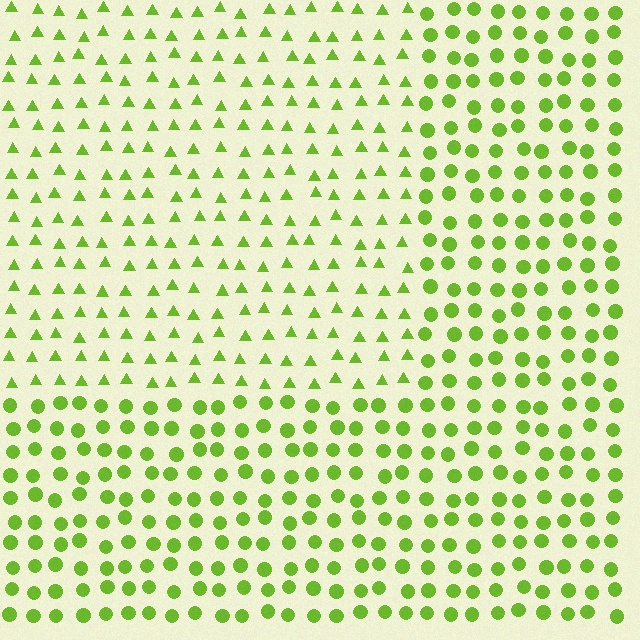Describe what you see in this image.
The image is filled with small lime elements arranged in a uniform grid. A rectangle-shaped region contains triangles, while the surrounding area contains circles. The boundary is defined purely by the change in element shape.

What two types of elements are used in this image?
The image uses triangles inside the rectangle region and circles outside it.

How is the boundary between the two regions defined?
The boundary is defined by a change in element shape: triangles inside vs. circles outside. All elements share the same color and spacing.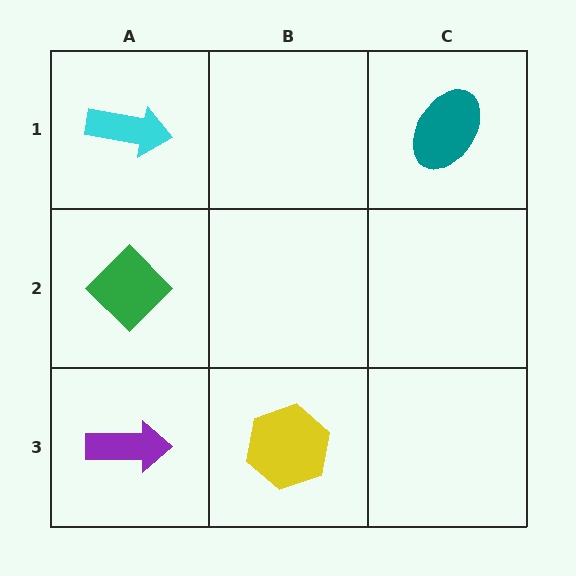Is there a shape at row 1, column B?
No, that cell is empty.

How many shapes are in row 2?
1 shape.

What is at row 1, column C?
A teal ellipse.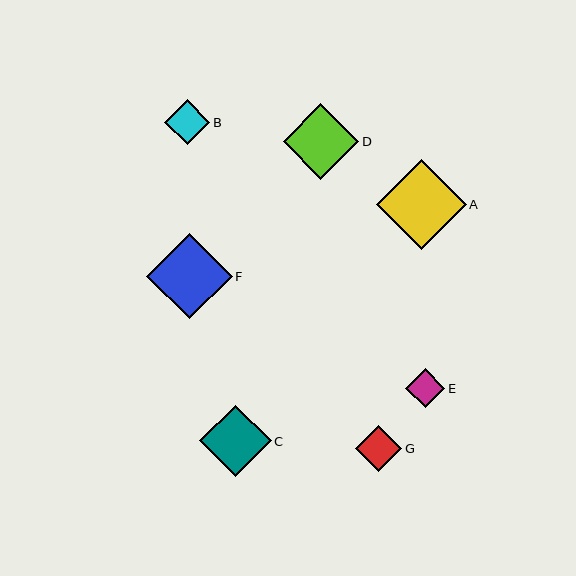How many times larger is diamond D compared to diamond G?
Diamond D is approximately 1.6 times the size of diamond G.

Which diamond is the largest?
Diamond A is the largest with a size of approximately 90 pixels.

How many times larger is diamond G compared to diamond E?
Diamond G is approximately 1.2 times the size of diamond E.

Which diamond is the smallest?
Diamond E is the smallest with a size of approximately 39 pixels.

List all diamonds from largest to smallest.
From largest to smallest: A, F, D, C, G, B, E.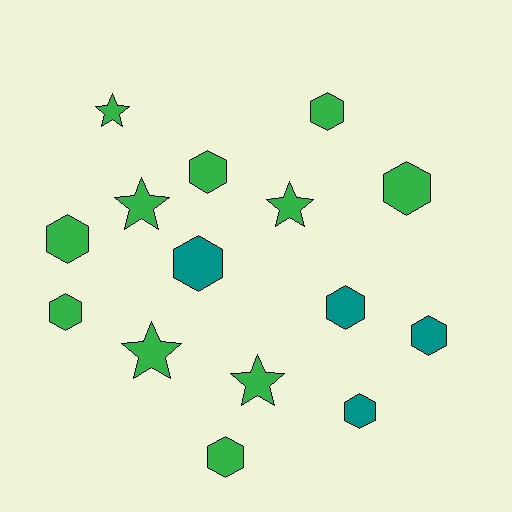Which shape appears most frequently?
Hexagon, with 10 objects.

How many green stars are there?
There are 5 green stars.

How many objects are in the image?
There are 15 objects.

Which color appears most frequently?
Green, with 11 objects.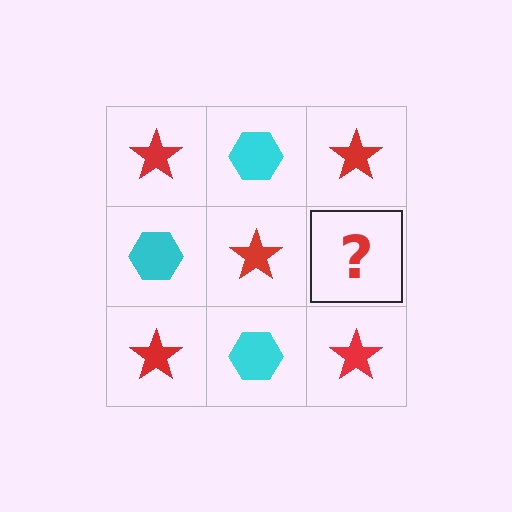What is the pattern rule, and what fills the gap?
The rule is that it alternates red star and cyan hexagon in a checkerboard pattern. The gap should be filled with a cyan hexagon.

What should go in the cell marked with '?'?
The missing cell should contain a cyan hexagon.